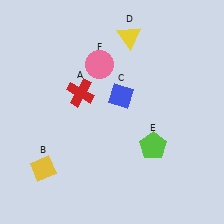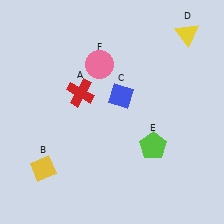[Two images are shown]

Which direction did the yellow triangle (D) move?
The yellow triangle (D) moved right.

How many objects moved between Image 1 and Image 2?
1 object moved between the two images.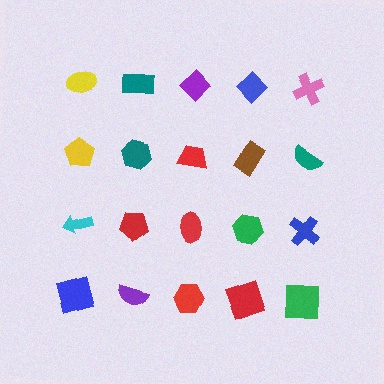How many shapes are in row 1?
5 shapes.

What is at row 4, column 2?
A purple semicircle.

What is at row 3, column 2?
A red pentagon.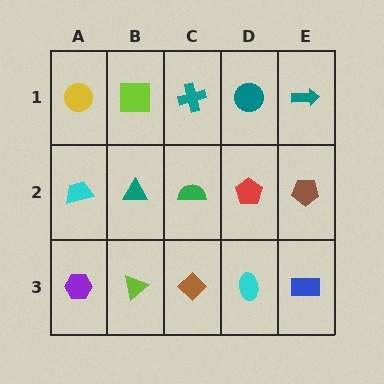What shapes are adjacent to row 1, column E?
A brown pentagon (row 2, column E), a teal circle (row 1, column D).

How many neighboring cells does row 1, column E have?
2.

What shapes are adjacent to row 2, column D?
A teal circle (row 1, column D), a cyan ellipse (row 3, column D), a green semicircle (row 2, column C), a brown pentagon (row 2, column E).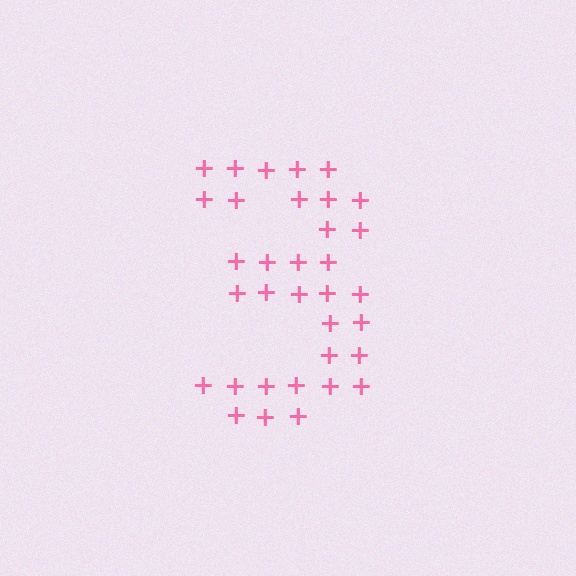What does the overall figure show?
The overall figure shows the digit 3.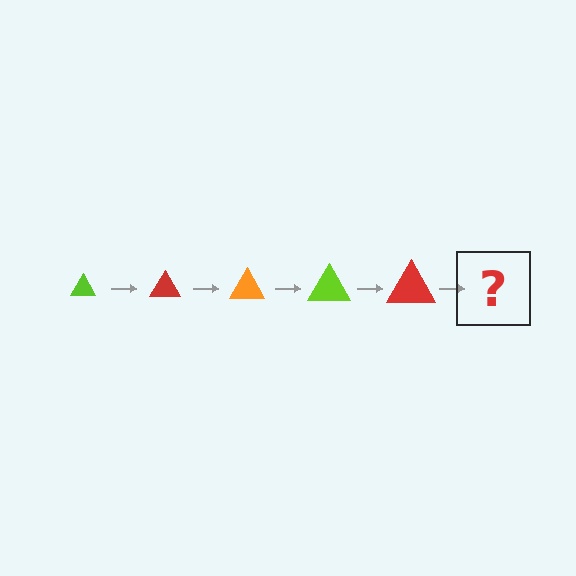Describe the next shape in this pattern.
It should be an orange triangle, larger than the previous one.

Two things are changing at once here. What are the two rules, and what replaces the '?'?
The two rules are that the triangle grows larger each step and the color cycles through lime, red, and orange. The '?' should be an orange triangle, larger than the previous one.